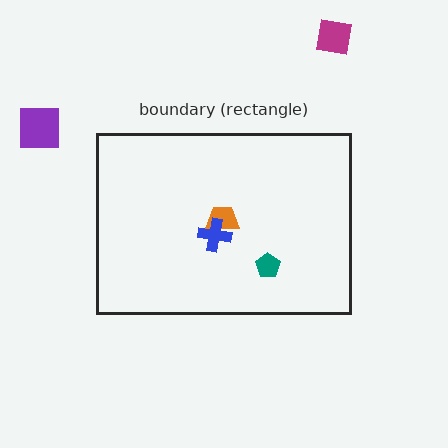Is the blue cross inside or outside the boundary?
Inside.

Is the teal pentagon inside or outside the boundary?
Inside.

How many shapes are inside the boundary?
3 inside, 2 outside.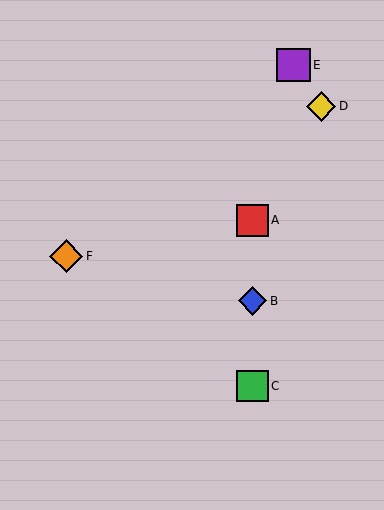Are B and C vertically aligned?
Yes, both are at x≈253.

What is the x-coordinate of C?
Object C is at x≈253.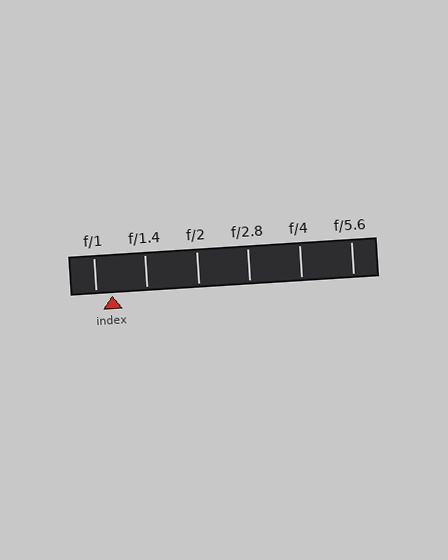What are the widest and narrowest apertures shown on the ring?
The widest aperture shown is f/1 and the narrowest is f/5.6.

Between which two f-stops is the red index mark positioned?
The index mark is between f/1 and f/1.4.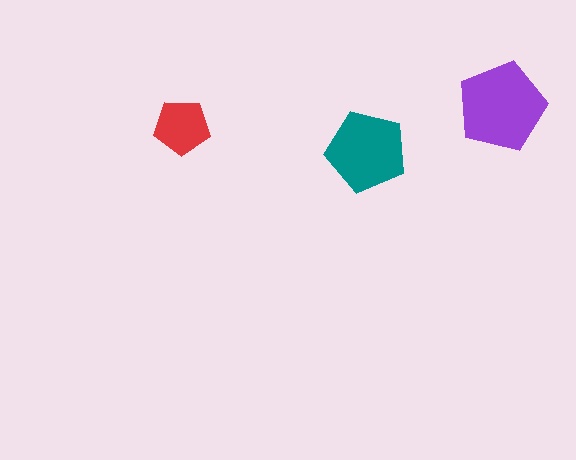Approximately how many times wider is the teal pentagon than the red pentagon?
About 1.5 times wider.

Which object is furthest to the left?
The red pentagon is leftmost.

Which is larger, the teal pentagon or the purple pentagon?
The purple one.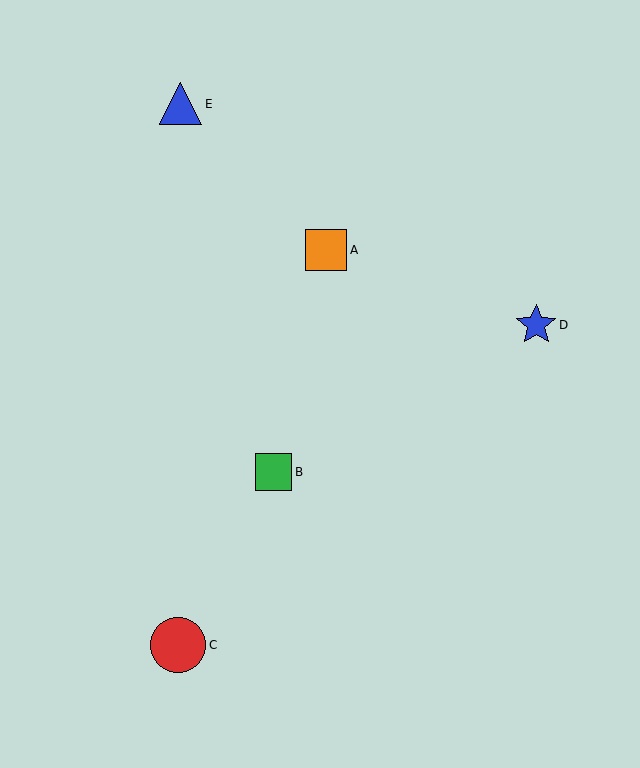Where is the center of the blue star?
The center of the blue star is at (536, 325).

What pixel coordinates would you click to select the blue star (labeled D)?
Click at (536, 325) to select the blue star D.